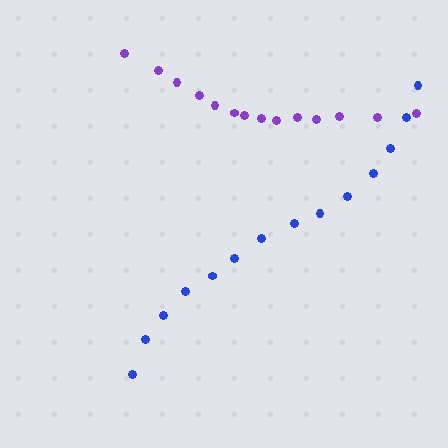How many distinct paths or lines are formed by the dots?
There are 2 distinct paths.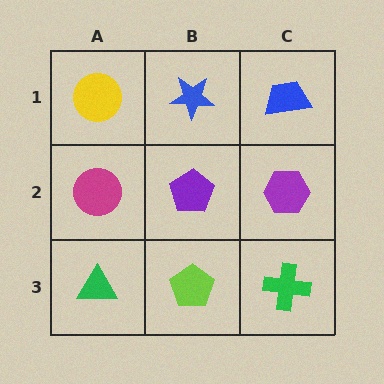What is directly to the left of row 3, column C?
A lime pentagon.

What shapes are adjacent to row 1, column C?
A purple hexagon (row 2, column C), a blue star (row 1, column B).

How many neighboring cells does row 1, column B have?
3.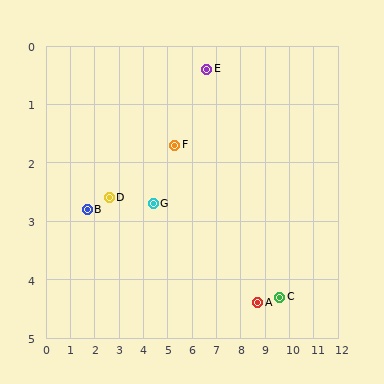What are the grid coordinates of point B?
Point B is at approximately (1.7, 2.8).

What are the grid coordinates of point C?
Point C is at approximately (9.6, 4.3).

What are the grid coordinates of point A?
Point A is at approximately (8.7, 4.4).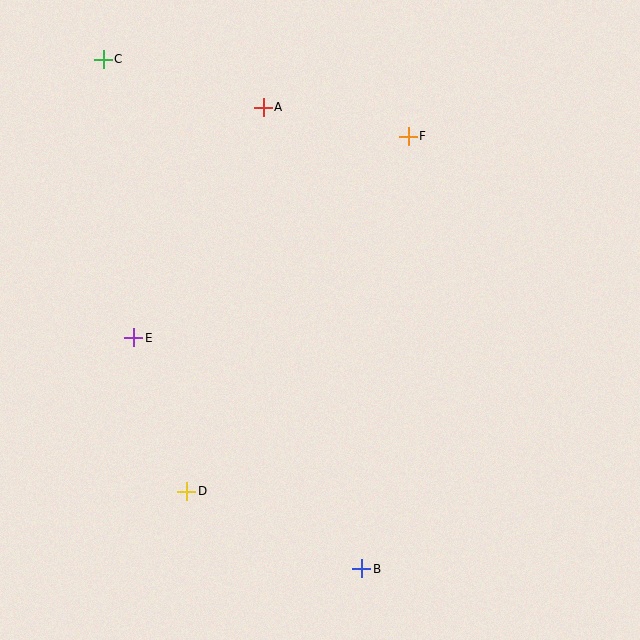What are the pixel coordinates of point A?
Point A is at (263, 107).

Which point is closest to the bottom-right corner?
Point B is closest to the bottom-right corner.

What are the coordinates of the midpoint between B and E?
The midpoint between B and E is at (248, 453).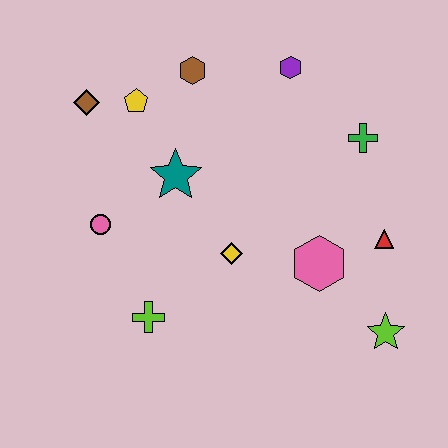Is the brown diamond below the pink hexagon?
No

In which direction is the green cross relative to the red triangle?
The green cross is above the red triangle.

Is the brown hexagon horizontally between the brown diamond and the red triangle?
Yes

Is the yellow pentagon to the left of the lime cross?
Yes